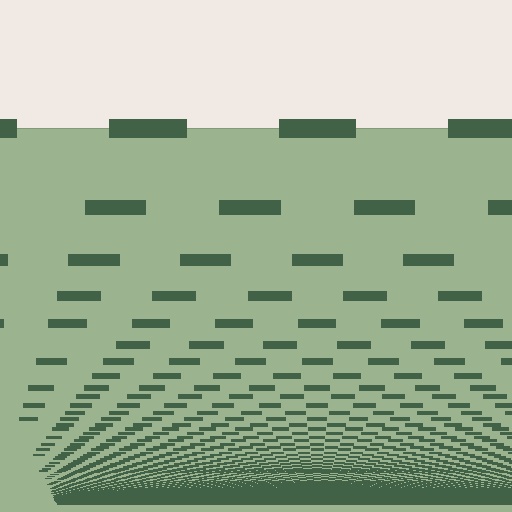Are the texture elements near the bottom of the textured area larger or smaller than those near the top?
Smaller. The gradient is inverted — elements near the bottom are smaller and denser.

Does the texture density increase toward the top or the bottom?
Density increases toward the bottom.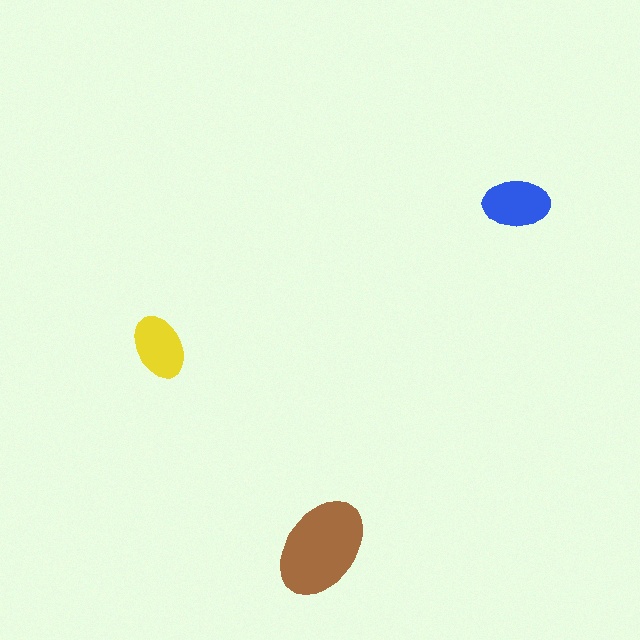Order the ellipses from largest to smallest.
the brown one, the blue one, the yellow one.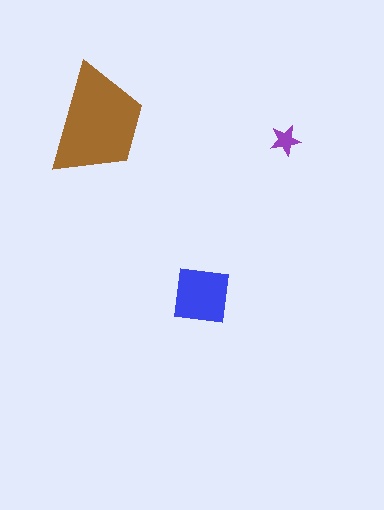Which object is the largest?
The brown trapezoid.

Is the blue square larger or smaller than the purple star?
Larger.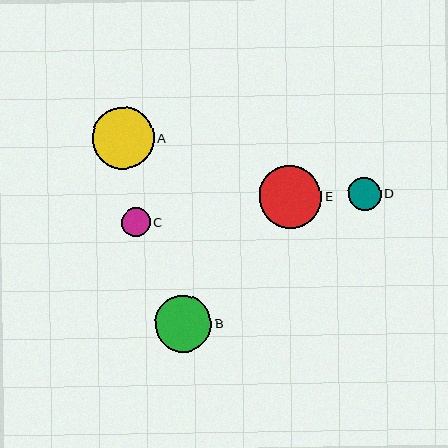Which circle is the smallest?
Circle C is the smallest with a size of approximately 28 pixels.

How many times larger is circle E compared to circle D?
Circle E is approximately 1.9 times the size of circle D.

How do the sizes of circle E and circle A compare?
Circle E and circle A are approximately the same size.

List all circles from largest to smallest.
From largest to smallest: E, A, B, D, C.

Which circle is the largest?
Circle E is the largest with a size of approximately 63 pixels.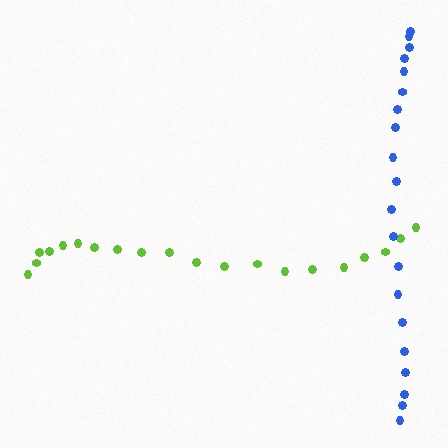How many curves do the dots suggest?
There are 2 distinct paths.